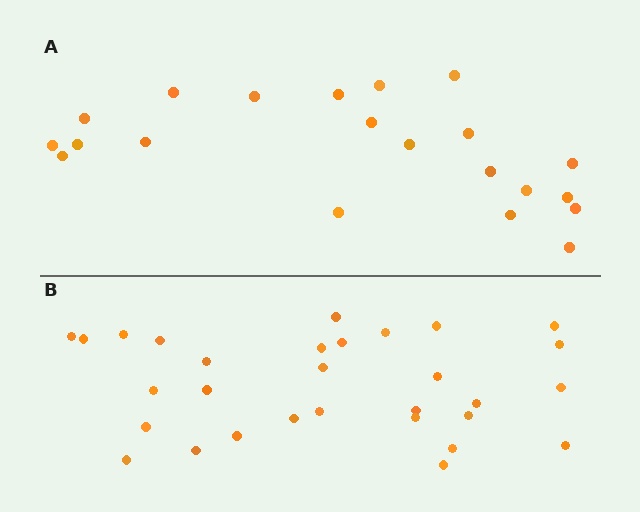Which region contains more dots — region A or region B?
Region B (the bottom region) has more dots.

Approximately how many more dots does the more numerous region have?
Region B has roughly 8 or so more dots than region A.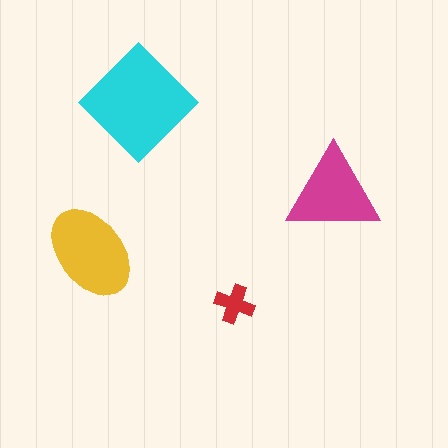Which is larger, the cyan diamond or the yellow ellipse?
The cyan diamond.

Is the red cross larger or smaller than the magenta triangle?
Smaller.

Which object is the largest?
The cyan diamond.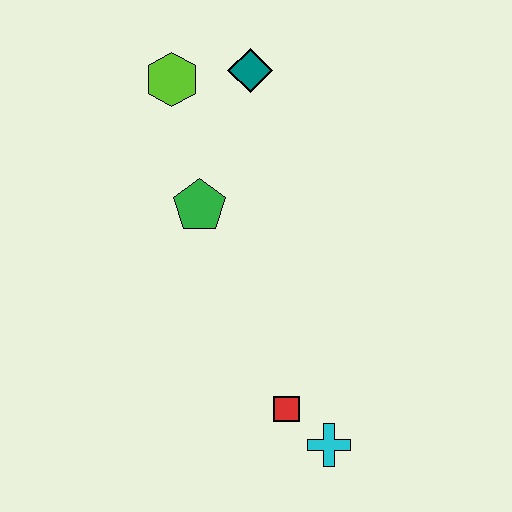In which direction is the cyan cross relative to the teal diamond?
The cyan cross is below the teal diamond.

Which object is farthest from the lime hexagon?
The cyan cross is farthest from the lime hexagon.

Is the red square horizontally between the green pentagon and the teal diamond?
No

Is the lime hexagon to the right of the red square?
No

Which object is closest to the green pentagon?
The lime hexagon is closest to the green pentagon.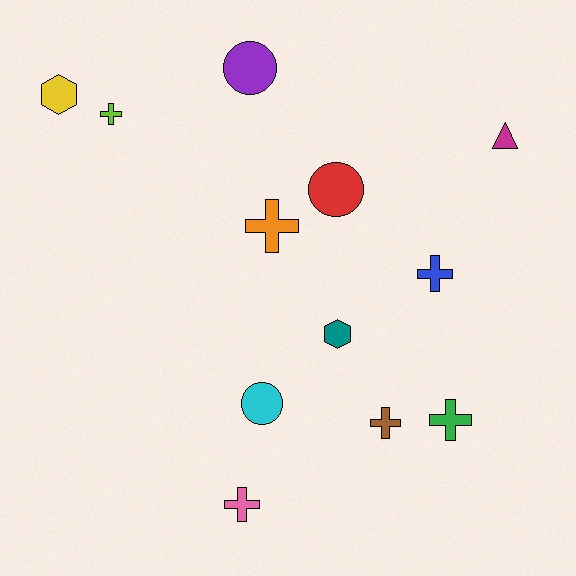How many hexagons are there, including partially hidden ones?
There are 2 hexagons.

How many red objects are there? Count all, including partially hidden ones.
There is 1 red object.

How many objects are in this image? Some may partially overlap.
There are 12 objects.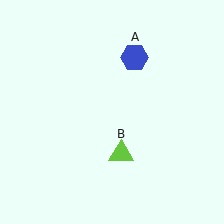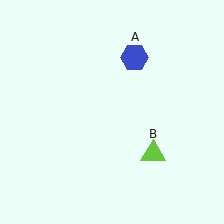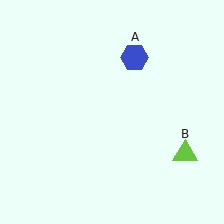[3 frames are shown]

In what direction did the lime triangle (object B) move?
The lime triangle (object B) moved right.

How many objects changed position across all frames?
1 object changed position: lime triangle (object B).